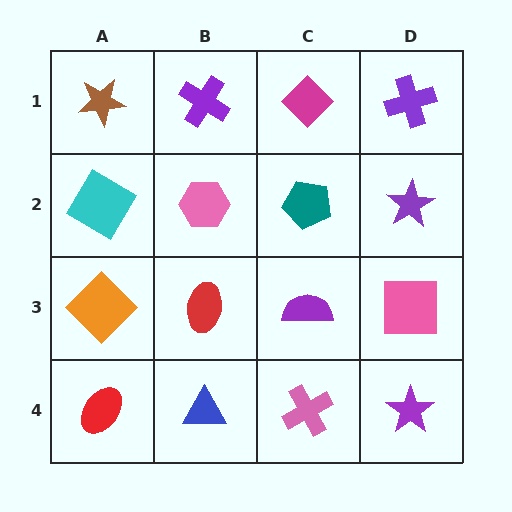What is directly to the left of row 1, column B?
A brown star.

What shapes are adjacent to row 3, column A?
A cyan square (row 2, column A), a red ellipse (row 4, column A), a red ellipse (row 3, column B).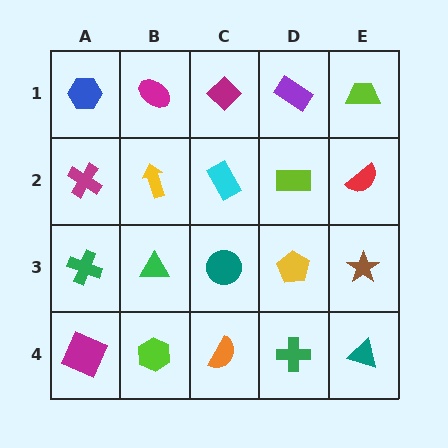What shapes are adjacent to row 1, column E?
A red semicircle (row 2, column E), a purple rectangle (row 1, column D).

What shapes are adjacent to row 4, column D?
A yellow pentagon (row 3, column D), an orange semicircle (row 4, column C), a teal triangle (row 4, column E).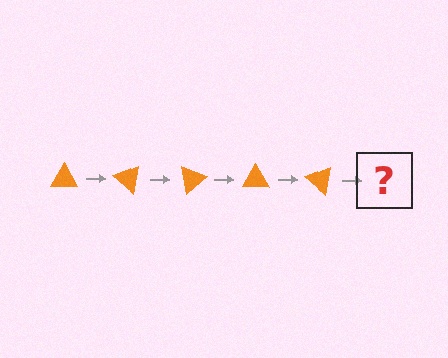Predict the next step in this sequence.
The next step is an orange triangle rotated 200 degrees.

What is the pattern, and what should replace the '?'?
The pattern is that the triangle rotates 40 degrees each step. The '?' should be an orange triangle rotated 200 degrees.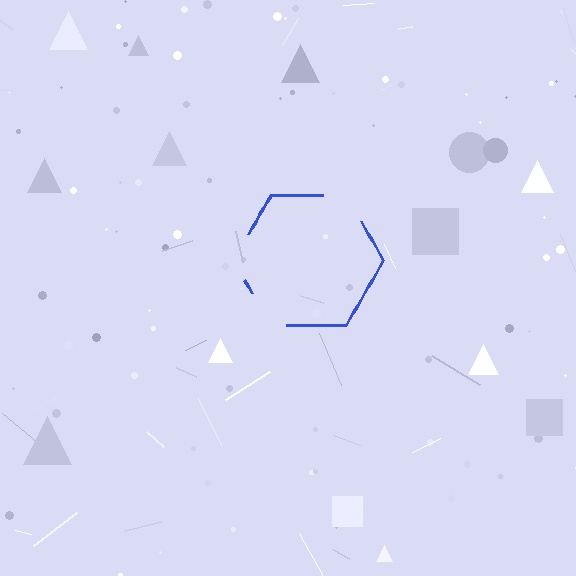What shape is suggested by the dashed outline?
The dashed outline suggests a hexagon.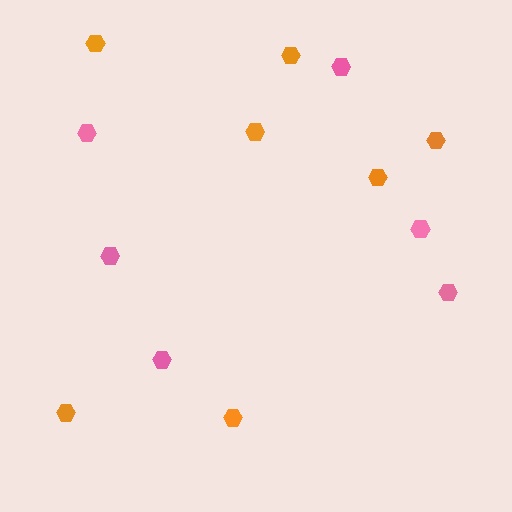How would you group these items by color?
There are 2 groups: one group of orange hexagons (7) and one group of pink hexagons (6).